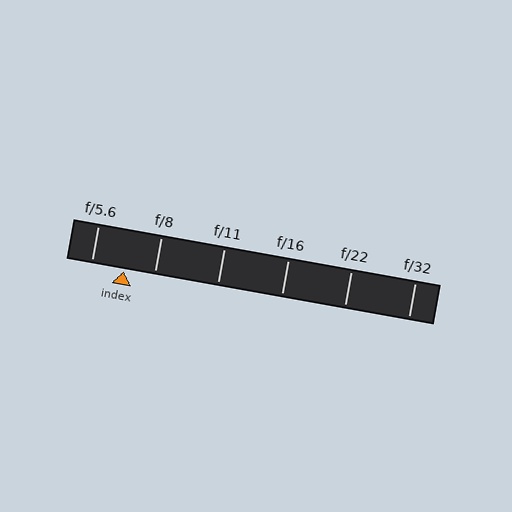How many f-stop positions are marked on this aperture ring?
There are 6 f-stop positions marked.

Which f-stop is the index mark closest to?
The index mark is closest to f/8.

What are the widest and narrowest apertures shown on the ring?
The widest aperture shown is f/5.6 and the narrowest is f/32.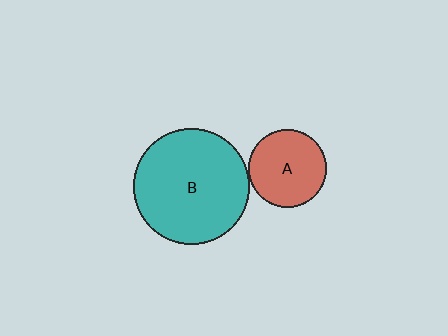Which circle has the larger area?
Circle B (teal).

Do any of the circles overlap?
No, none of the circles overlap.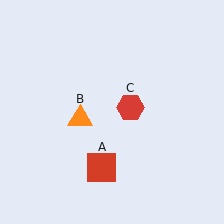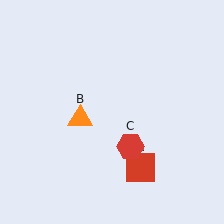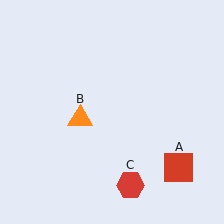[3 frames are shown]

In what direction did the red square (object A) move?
The red square (object A) moved right.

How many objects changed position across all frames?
2 objects changed position: red square (object A), red hexagon (object C).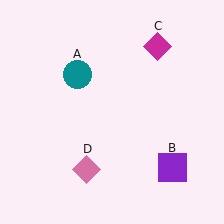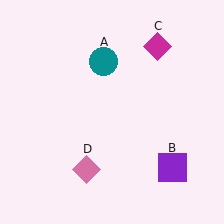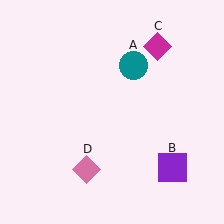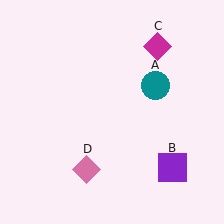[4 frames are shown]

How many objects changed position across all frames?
1 object changed position: teal circle (object A).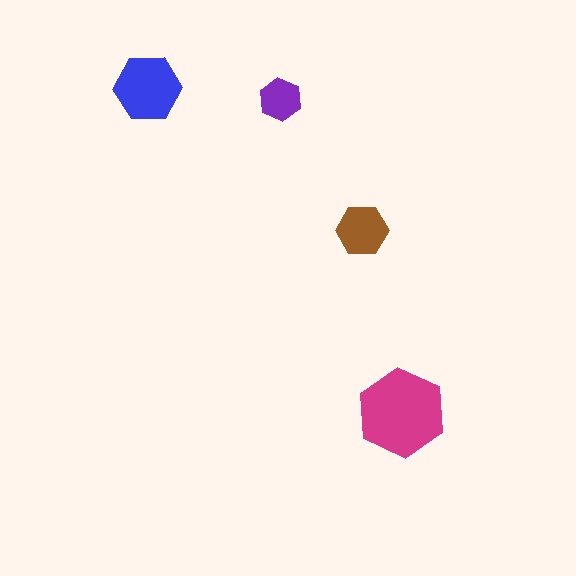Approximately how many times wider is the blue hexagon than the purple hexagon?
About 1.5 times wider.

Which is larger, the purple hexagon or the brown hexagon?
The brown one.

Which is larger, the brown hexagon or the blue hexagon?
The blue one.